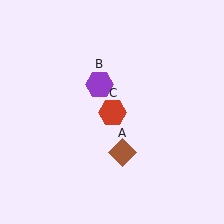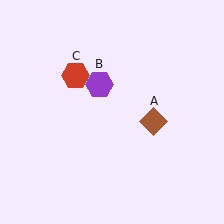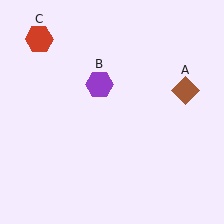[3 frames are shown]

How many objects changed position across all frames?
2 objects changed position: brown diamond (object A), red hexagon (object C).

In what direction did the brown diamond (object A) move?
The brown diamond (object A) moved up and to the right.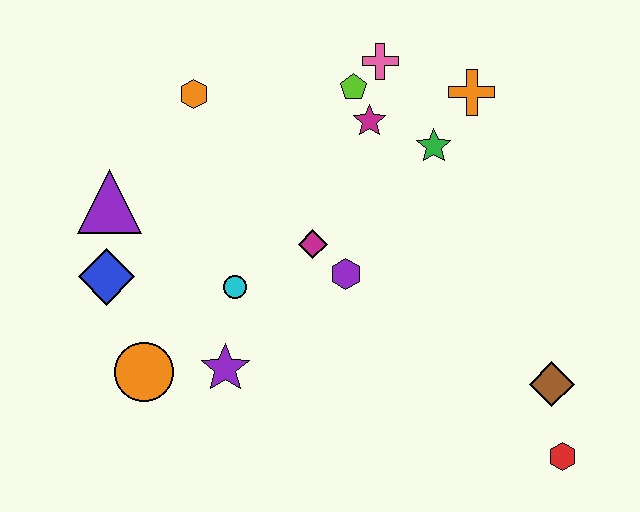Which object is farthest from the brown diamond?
The purple triangle is farthest from the brown diamond.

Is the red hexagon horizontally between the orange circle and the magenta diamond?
No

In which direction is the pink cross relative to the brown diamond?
The pink cross is above the brown diamond.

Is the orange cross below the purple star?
No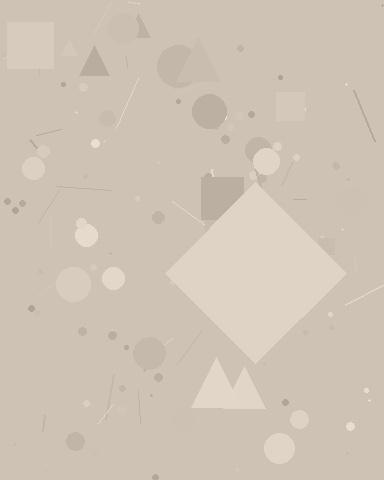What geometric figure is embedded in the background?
A diamond is embedded in the background.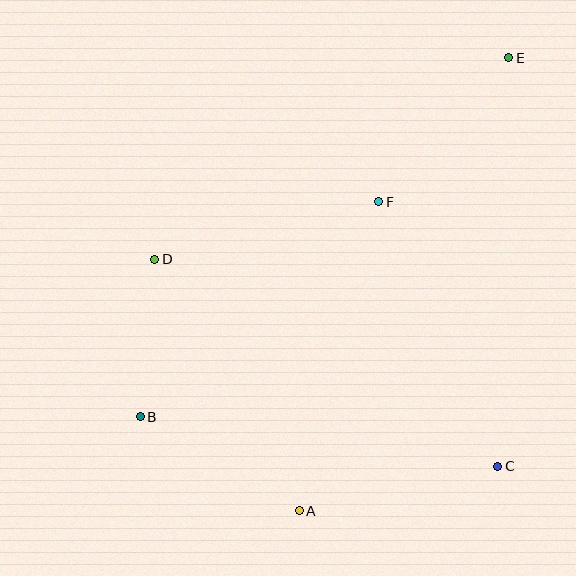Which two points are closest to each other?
Points B and D are closest to each other.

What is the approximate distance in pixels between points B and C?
The distance between B and C is approximately 361 pixels.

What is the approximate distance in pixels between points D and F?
The distance between D and F is approximately 231 pixels.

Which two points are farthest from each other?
Points B and E are farthest from each other.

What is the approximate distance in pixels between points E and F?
The distance between E and F is approximately 194 pixels.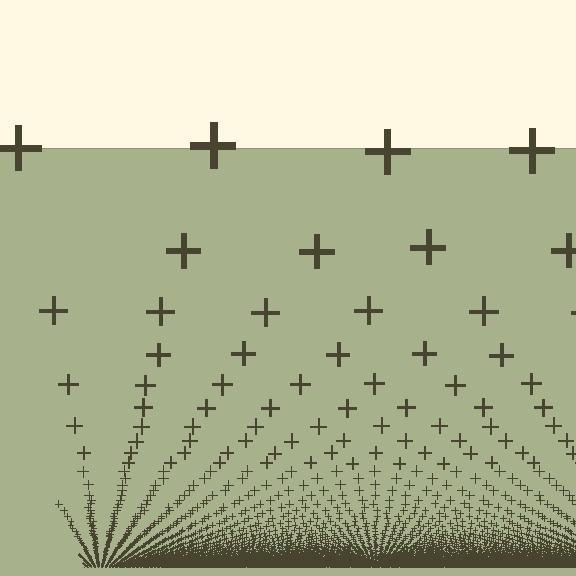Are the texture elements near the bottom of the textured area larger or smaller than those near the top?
Smaller. The gradient is inverted — elements near the bottom are smaller and denser.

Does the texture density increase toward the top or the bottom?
Density increases toward the bottom.